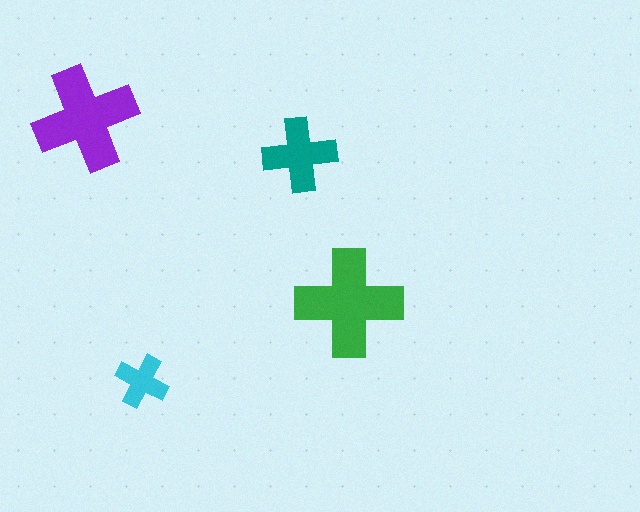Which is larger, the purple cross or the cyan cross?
The purple one.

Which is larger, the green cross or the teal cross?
The green one.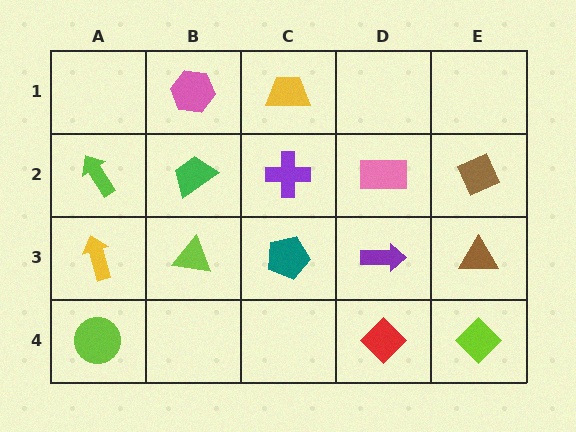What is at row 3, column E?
A brown triangle.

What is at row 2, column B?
A green trapezoid.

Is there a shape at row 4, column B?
No, that cell is empty.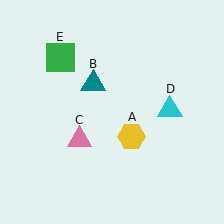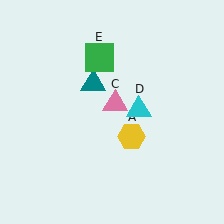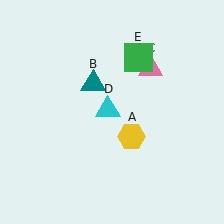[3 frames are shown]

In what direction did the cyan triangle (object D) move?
The cyan triangle (object D) moved left.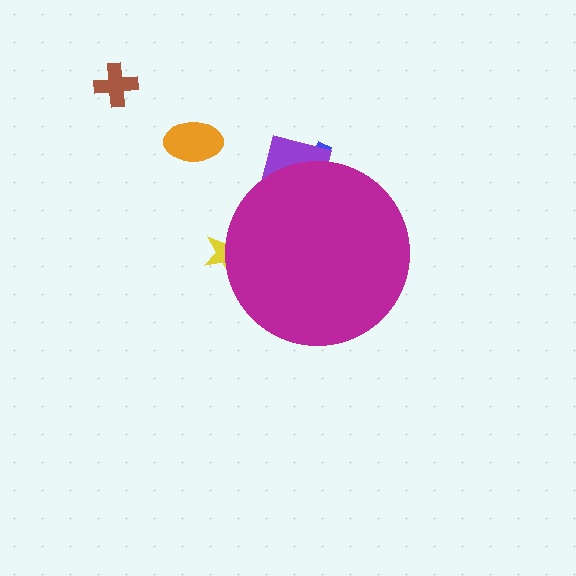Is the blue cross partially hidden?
Yes, the blue cross is partially hidden behind the magenta circle.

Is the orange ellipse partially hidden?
No, the orange ellipse is fully visible.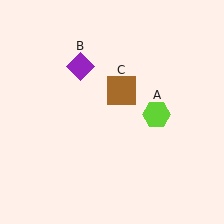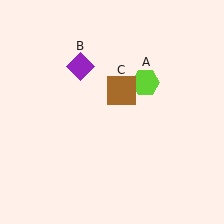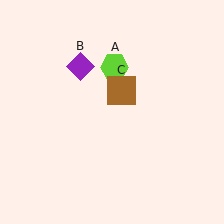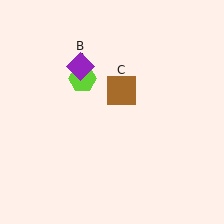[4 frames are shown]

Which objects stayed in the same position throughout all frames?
Purple diamond (object B) and brown square (object C) remained stationary.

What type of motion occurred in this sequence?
The lime hexagon (object A) rotated counterclockwise around the center of the scene.